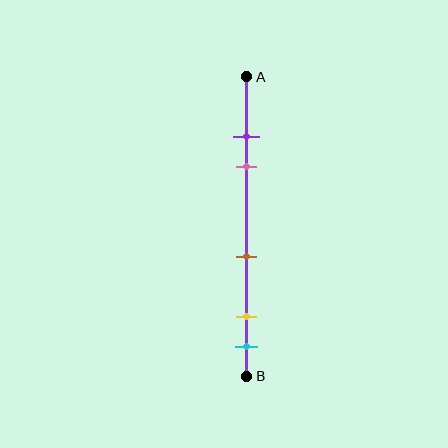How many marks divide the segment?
There are 5 marks dividing the segment.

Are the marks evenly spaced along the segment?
No, the marks are not evenly spaced.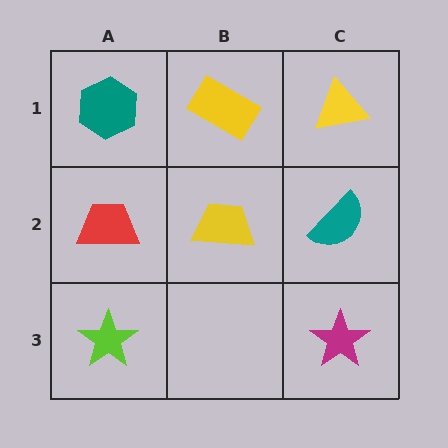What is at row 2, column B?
A yellow trapezoid.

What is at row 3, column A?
A lime star.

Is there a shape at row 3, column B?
No, that cell is empty.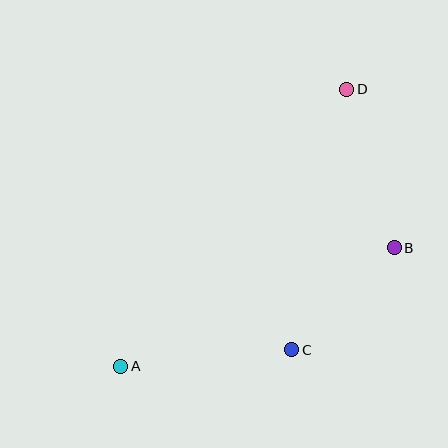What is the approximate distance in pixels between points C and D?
The distance between C and D is approximately 266 pixels.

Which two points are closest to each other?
Points B and C are closest to each other.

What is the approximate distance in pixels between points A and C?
The distance between A and C is approximately 171 pixels.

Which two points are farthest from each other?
Points A and D are farthest from each other.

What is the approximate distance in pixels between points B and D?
The distance between B and D is approximately 165 pixels.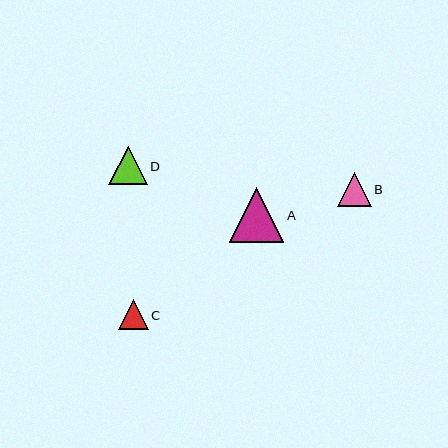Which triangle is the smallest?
Triangle C is the smallest with a size of approximately 30 pixels.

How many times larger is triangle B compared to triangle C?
Triangle B is approximately 1.1 times the size of triangle C.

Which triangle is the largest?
Triangle A is the largest with a size of approximately 54 pixels.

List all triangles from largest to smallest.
From largest to smallest: A, D, B, C.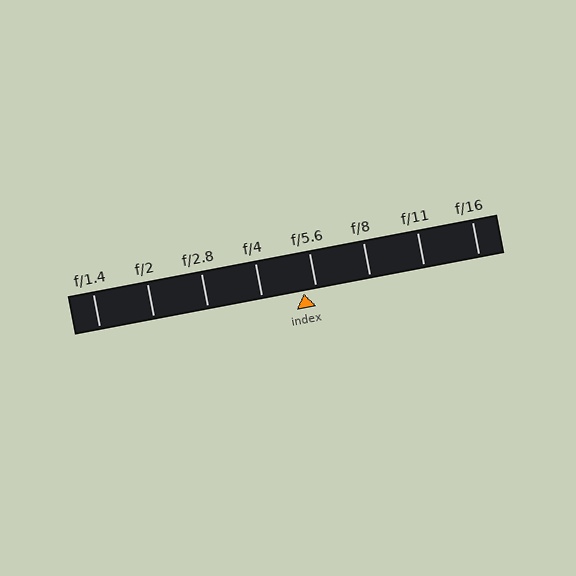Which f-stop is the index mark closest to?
The index mark is closest to f/5.6.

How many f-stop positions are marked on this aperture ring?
There are 8 f-stop positions marked.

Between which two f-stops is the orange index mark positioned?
The index mark is between f/4 and f/5.6.